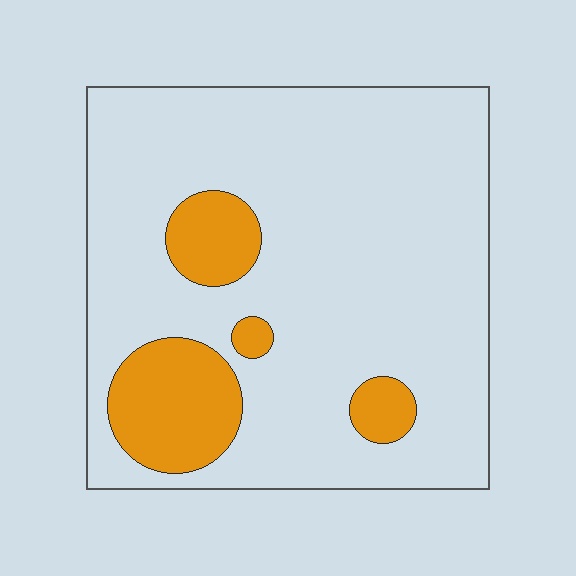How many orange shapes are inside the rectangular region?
4.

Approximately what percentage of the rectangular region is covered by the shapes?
Approximately 15%.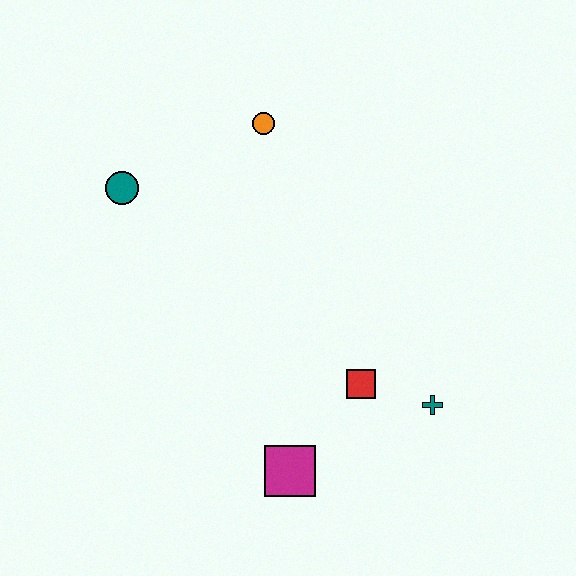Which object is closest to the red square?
The teal cross is closest to the red square.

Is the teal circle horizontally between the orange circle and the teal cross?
No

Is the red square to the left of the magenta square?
No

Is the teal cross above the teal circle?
No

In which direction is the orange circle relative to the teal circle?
The orange circle is to the right of the teal circle.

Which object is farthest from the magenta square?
The orange circle is farthest from the magenta square.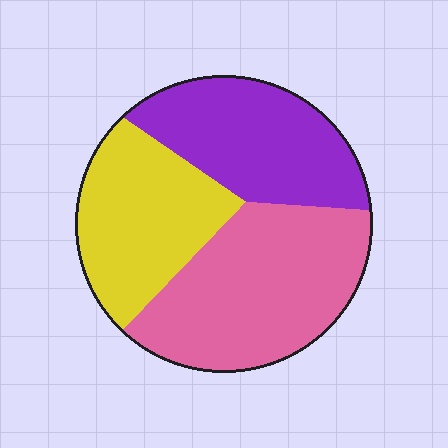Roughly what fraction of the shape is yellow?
Yellow covers 29% of the shape.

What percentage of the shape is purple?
Purple covers about 30% of the shape.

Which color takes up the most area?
Pink, at roughly 40%.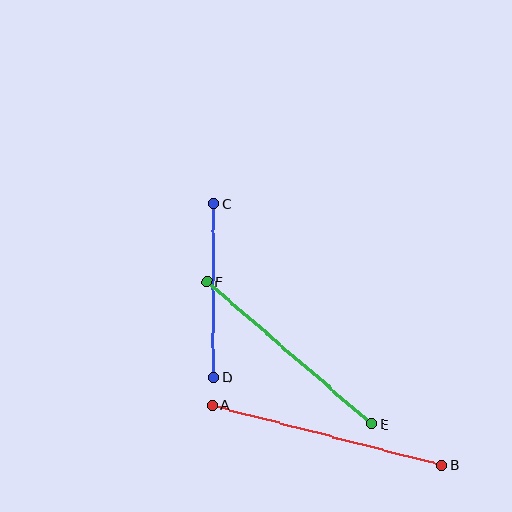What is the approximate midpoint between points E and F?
The midpoint is at approximately (289, 353) pixels.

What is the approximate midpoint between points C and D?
The midpoint is at approximately (213, 291) pixels.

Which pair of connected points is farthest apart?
Points A and B are farthest apart.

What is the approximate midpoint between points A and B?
The midpoint is at approximately (327, 435) pixels.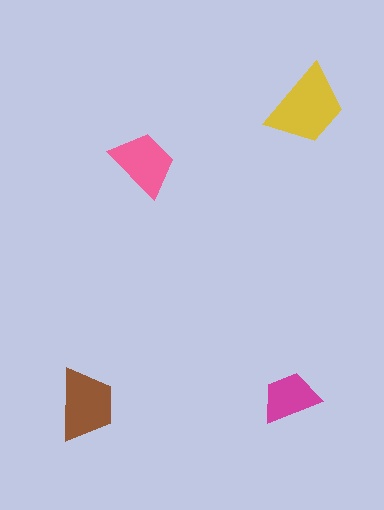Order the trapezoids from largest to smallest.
the yellow one, the brown one, the pink one, the magenta one.